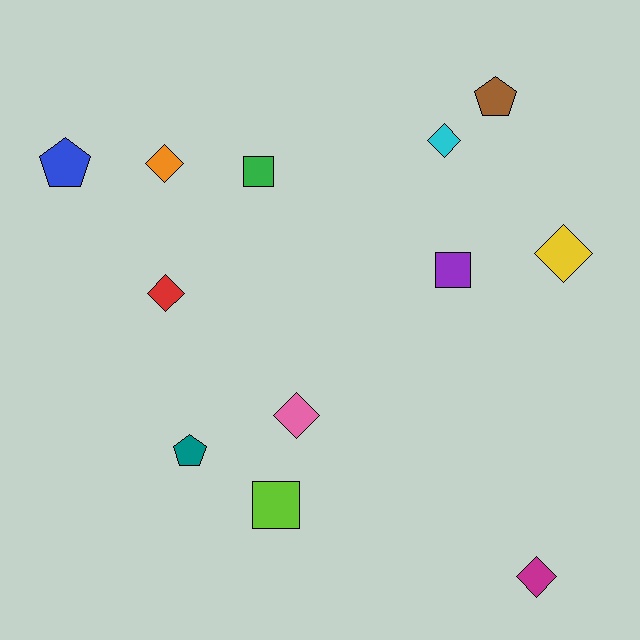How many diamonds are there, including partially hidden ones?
There are 6 diamonds.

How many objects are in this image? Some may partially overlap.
There are 12 objects.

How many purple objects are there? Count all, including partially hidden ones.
There is 1 purple object.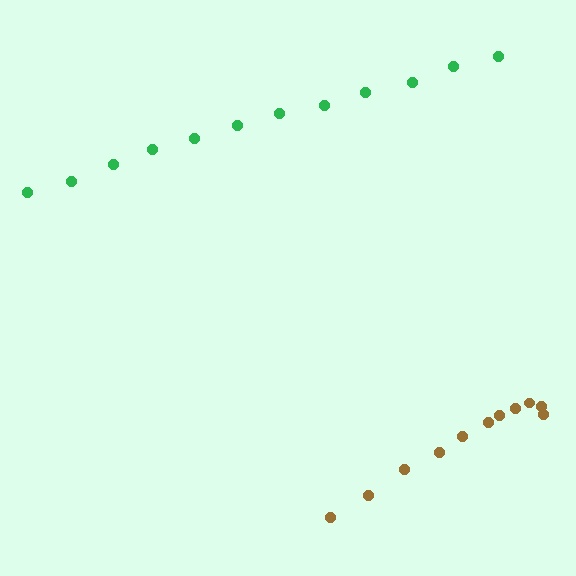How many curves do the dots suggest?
There are 2 distinct paths.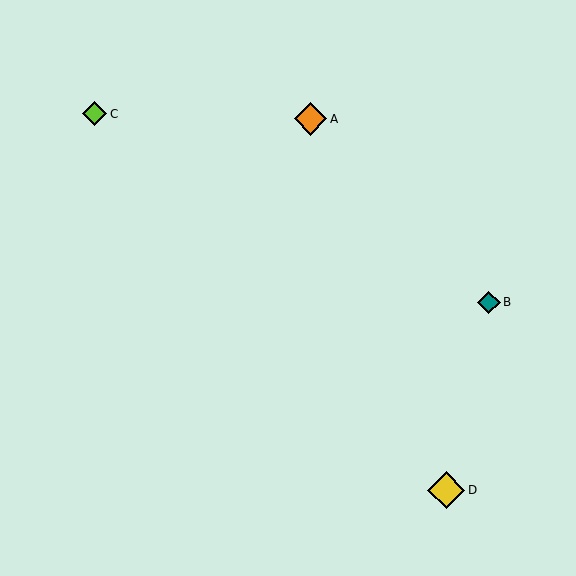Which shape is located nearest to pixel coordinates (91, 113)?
The lime diamond (labeled C) at (95, 114) is nearest to that location.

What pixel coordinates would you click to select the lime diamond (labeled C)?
Click at (95, 114) to select the lime diamond C.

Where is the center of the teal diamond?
The center of the teal diamond is at (489, 302).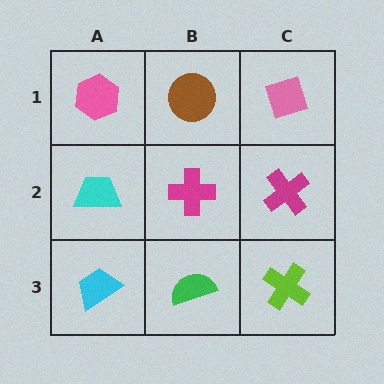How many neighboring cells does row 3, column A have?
2.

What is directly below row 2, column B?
A green semicircle.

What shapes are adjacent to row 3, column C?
A magenta cross (row 2, column C), a green semicircle (row 3, column B).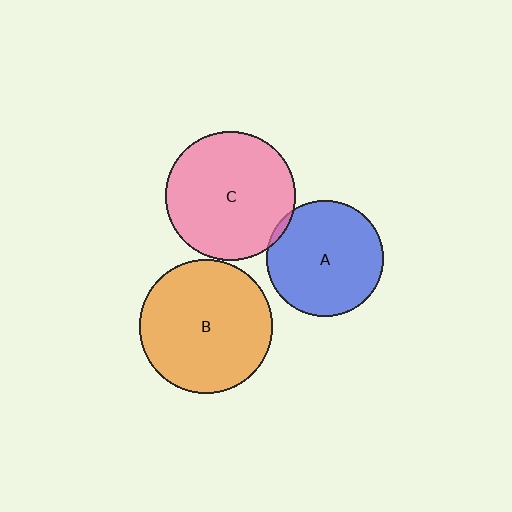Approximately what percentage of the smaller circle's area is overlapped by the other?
Approximately 5%.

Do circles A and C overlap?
Yes.